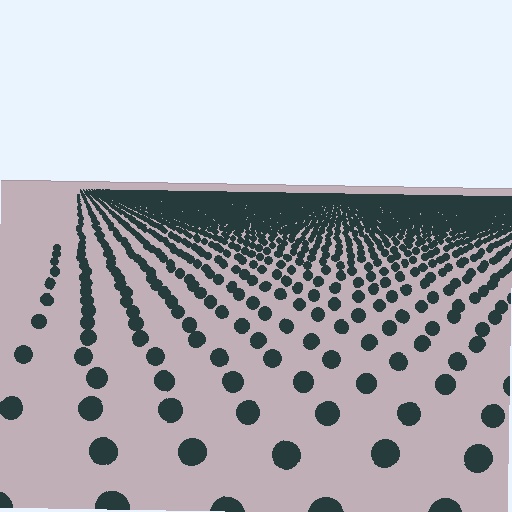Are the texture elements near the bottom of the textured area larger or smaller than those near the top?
Larger. Near the bottom, elements are closer to the viewer and appear at a bigger on-screen size.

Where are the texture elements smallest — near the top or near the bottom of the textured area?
Near the top.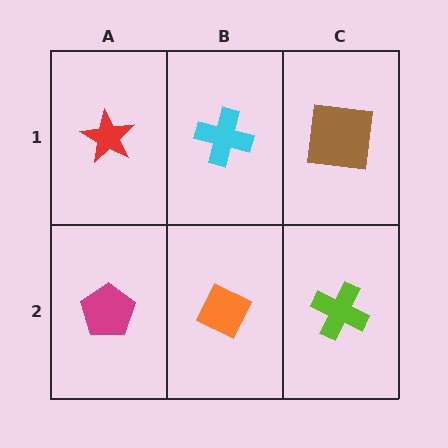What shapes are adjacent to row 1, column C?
A lime cross (row 2, column C), a cyan cross (row 1, column B).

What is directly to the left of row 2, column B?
A magenta pentagon.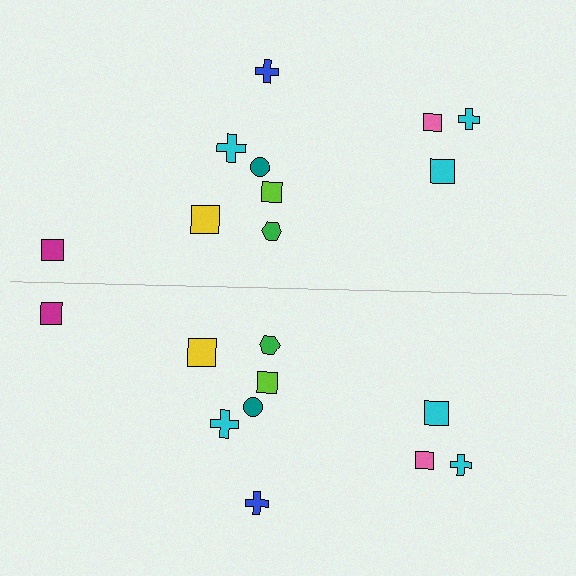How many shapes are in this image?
There are 20 shapes in this image.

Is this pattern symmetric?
Yes, this pattern has bilateral (reflection) symmetry.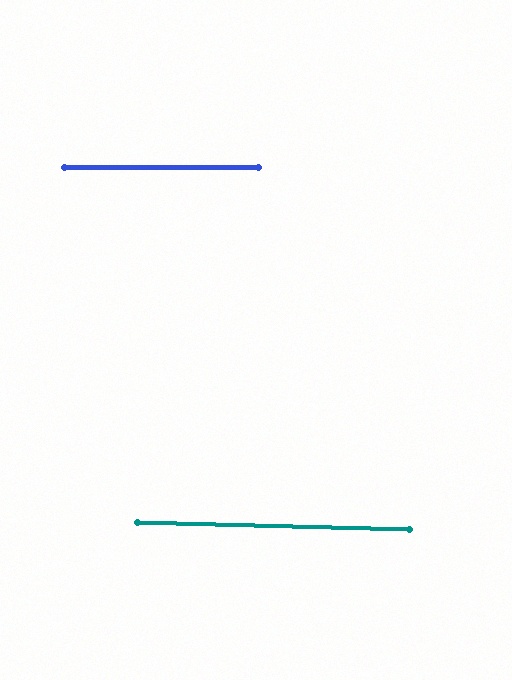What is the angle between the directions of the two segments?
Approximately 2 degrees.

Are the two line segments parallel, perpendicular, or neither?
Parallel — their directions differ by only 1.6°.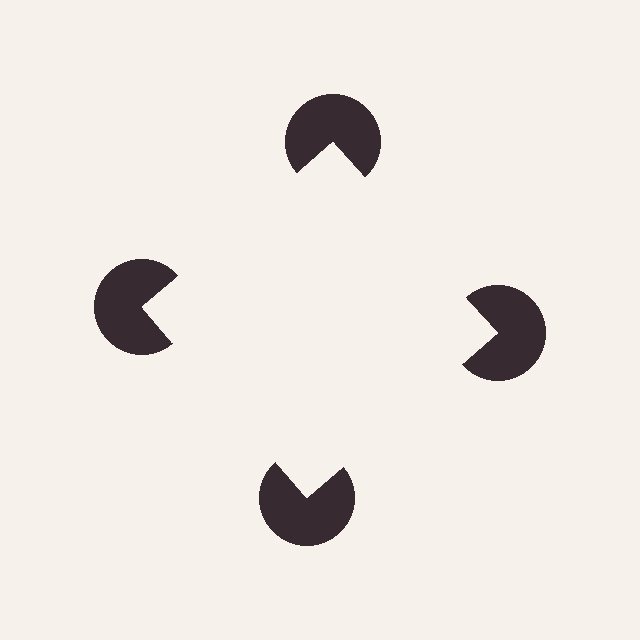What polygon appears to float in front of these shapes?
An illusory square — its edges are inferred from the aligned wedge cuts in the pac-man discs, not physically drawn.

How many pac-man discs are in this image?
There are 4 — one at each vertex of the illusory square.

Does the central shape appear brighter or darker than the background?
It typically appears slightly brighter than the background, even though no actual brightness change is drawn.